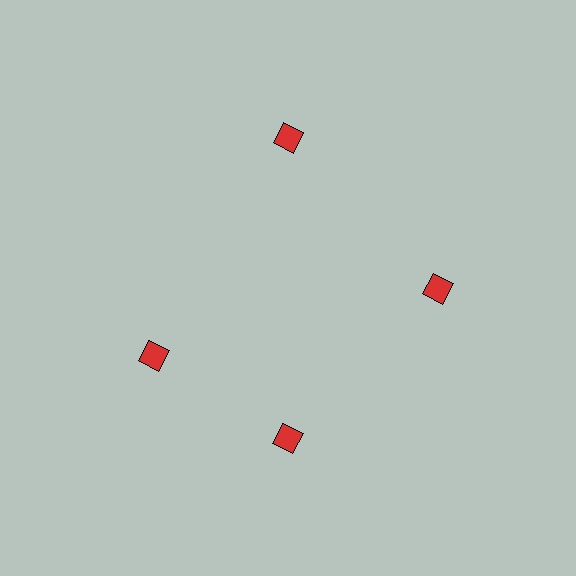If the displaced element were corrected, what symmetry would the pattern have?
It would have 4-fold rotational symmetry — the pattern would map onto itself every 90 degrees.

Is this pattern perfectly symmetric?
No. The 4 red diamonds are arranged in a ring, but one element near the 9 o'clock position is rotated out of alignment along the ring, breaking the 4-fold rotational symmetry.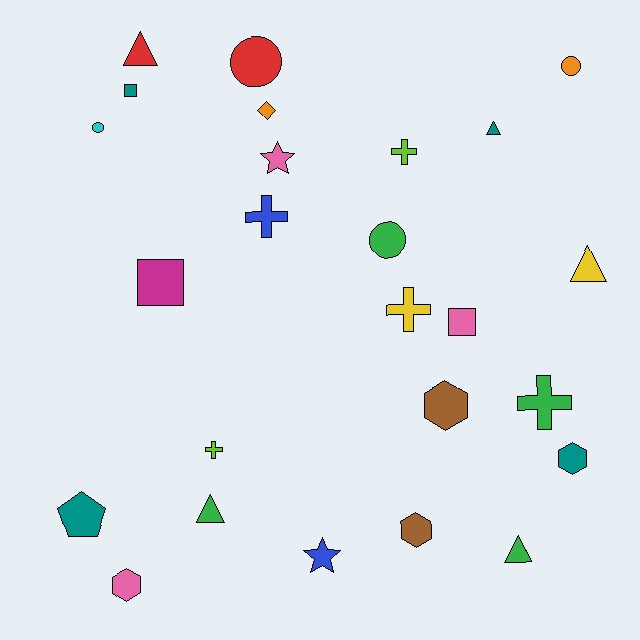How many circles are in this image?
There are 4 circles.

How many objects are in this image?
There are 25 objects.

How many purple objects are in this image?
There are no purple objects.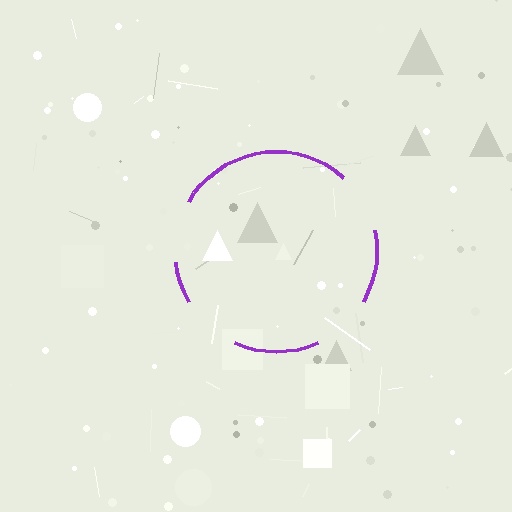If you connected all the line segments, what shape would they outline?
They would outline a circle.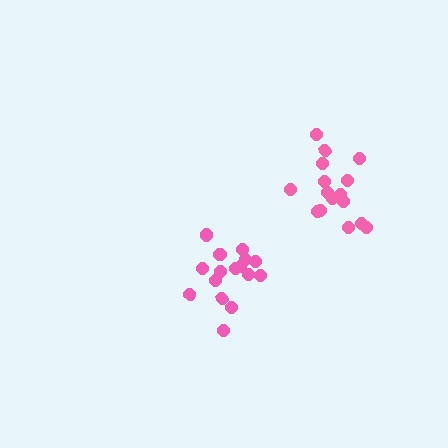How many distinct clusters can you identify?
There are 2 distinct clusters.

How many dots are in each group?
Group 1: 16 dots, Group 2: 16 dots (32 total).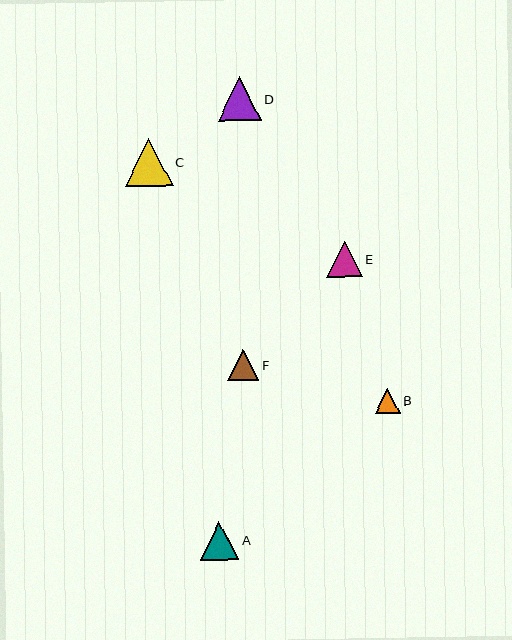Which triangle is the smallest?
Triangle B is the smallest with a size of approximately 25 pixels.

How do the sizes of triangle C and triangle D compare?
Triangle C and triangle D are approximately the same size.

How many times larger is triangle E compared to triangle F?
Triangle E is approximately 1.2 times the size of triangle F.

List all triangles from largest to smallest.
From largest to smallest: C, D, A, E, F, B.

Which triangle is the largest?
Triangle C is the largest with a size of approximately 48 pixels.